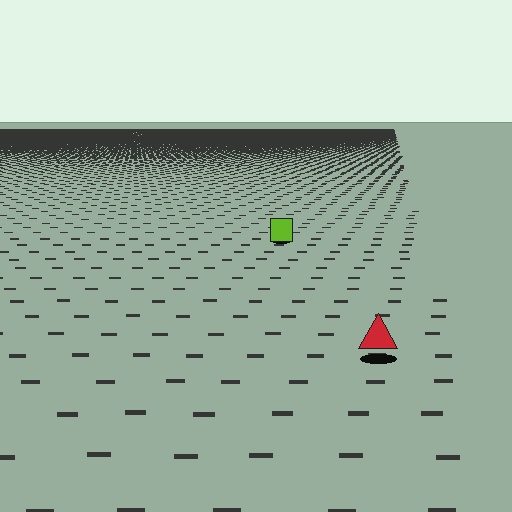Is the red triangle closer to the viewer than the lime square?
Yes. The red triangle is closer — you can tell from the texture gradient: the ground texture is coarser near it.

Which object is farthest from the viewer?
The lime square is farthest from the viewer. It appears smaller and the ground texture around it is denser.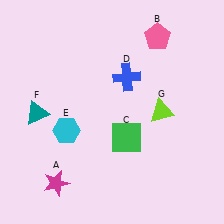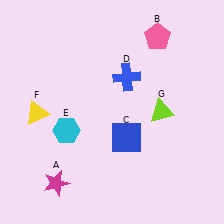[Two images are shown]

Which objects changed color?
C changed from green to blue. F changed from teal to yellow.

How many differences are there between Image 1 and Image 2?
There are 2 differences between the two images.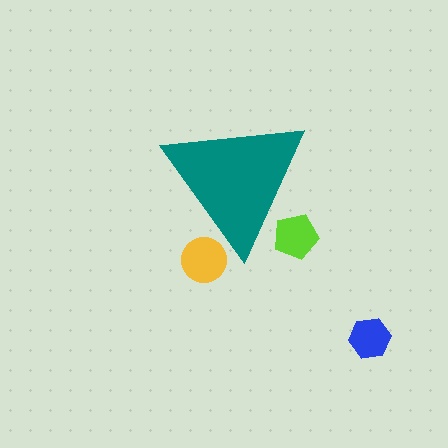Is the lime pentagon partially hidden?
Yes, the lime pentagon is partially hidden behind the teal triangle.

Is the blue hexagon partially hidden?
No, the blue hexagon is fully visible.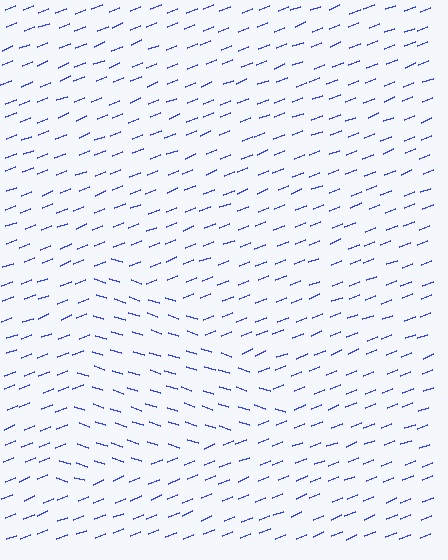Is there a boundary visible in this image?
Yes, there is a texture boundary formed by a change in line orientation.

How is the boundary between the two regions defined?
The boundary is defined purely by a change in line orientation (approximately 39 degrees difference). All lines are the same color and thickness.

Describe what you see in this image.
The image is filled with small blue line segments. A triangle region in the image has lines oriented differently from the surrounding lines, creating a visible texture boundary.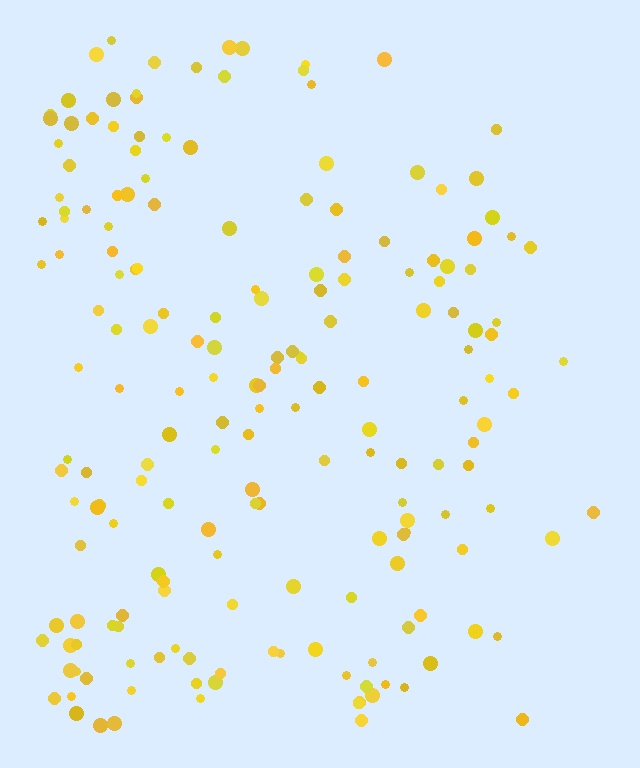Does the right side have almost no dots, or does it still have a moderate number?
Still a moderate number, just noticeably fewer than the left.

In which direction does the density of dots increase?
From right to left, with the left side densest.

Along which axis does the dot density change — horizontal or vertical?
Horizontal.